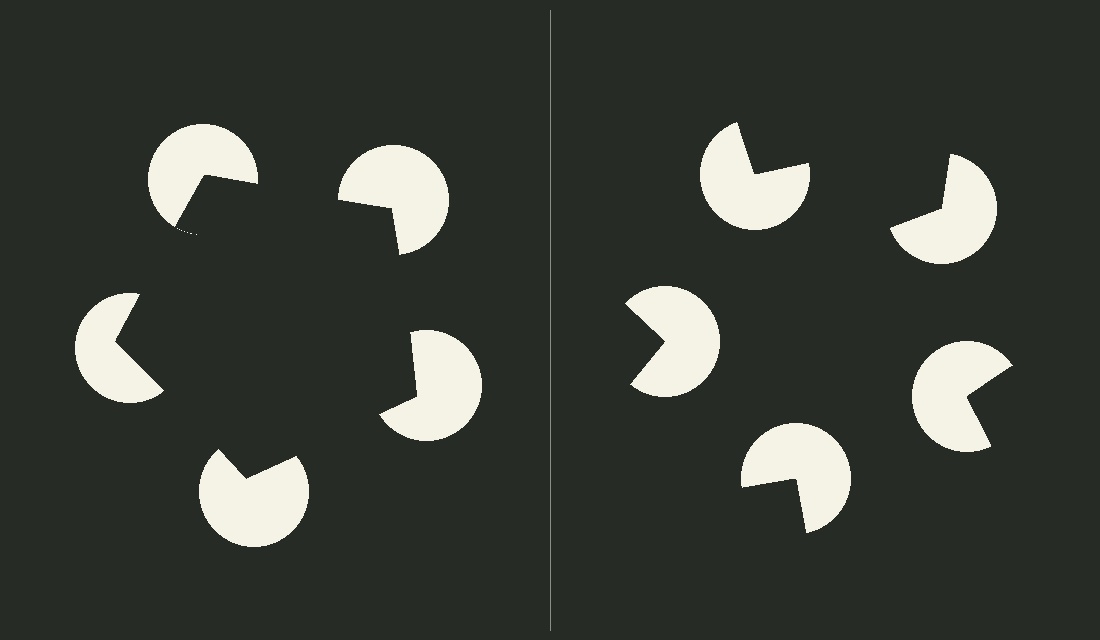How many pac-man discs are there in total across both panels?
10 — 5 on each side.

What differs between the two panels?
The pac-man discs are positioned identically on both sides; only the wedge orientations differ. On the left they align to a pentagon; on the right they are misaligned.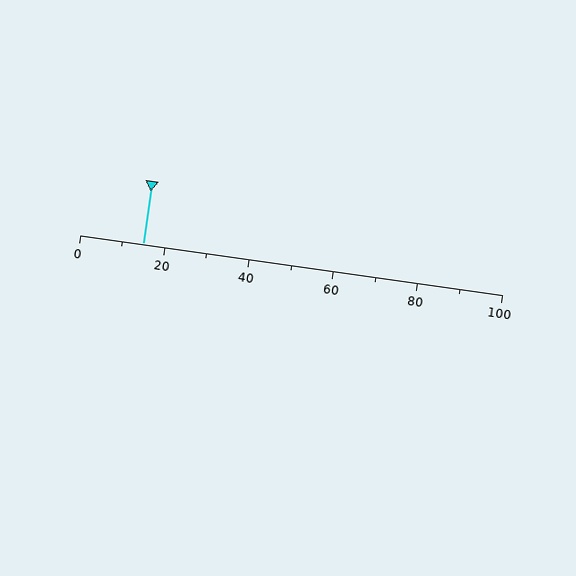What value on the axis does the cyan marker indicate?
The marker indicates approximately 15.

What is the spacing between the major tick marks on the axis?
The major ticks are spaced 20 apart.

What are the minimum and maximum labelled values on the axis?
The axis runs from 0 to 100.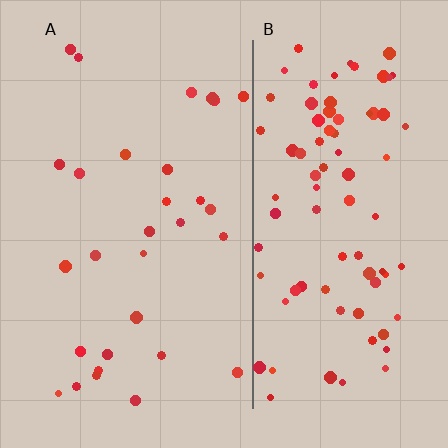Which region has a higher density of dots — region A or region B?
B (the right).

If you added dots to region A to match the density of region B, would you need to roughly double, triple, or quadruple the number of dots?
Approximately triple.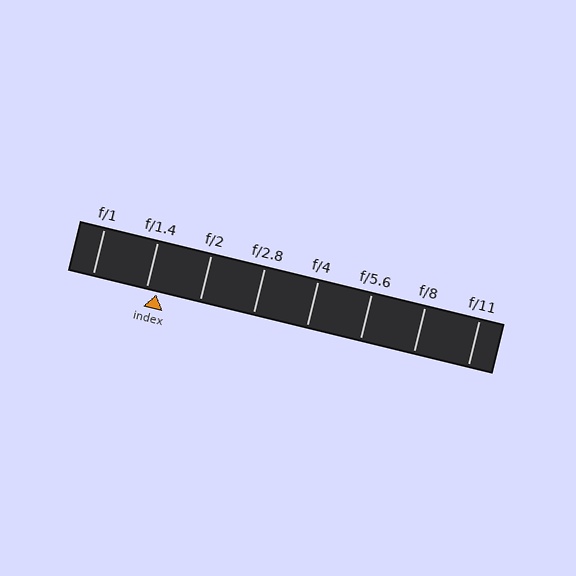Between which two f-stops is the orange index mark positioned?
The index mark is between f/1.4 and f/2.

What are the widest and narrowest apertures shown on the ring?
The widest aperture shown is f/1 and the narrowest is f/11.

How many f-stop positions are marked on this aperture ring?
There are 8 f-stop positions marked.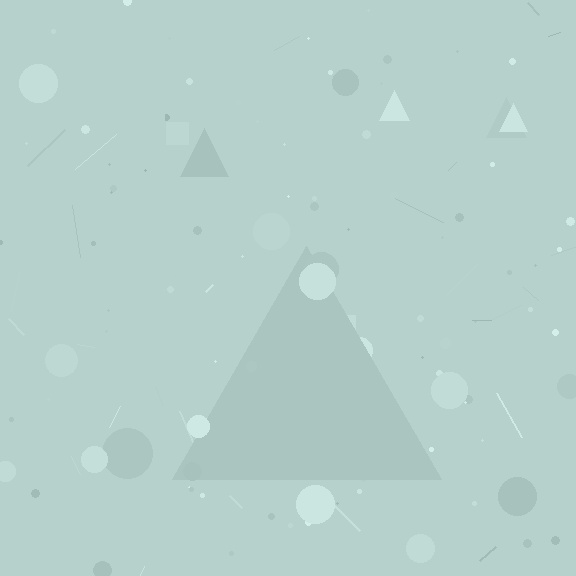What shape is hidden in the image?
A triangle is hidden in the image.